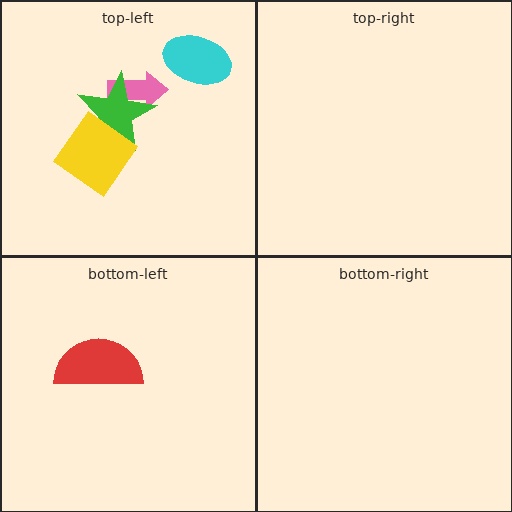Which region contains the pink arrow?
The top-left region.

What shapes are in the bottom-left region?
The red semicircle.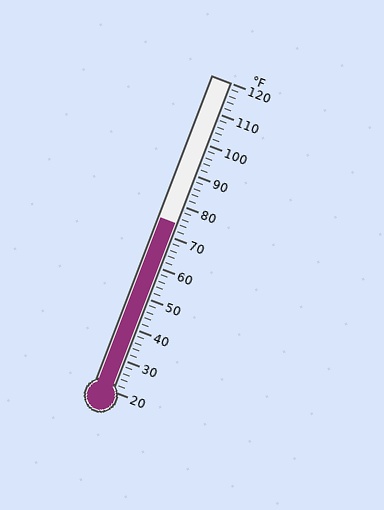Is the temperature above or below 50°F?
The temperature is above 50°F.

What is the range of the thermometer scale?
The thermometer scale ranges from 20°F to 120°F.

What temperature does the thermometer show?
The thermometer shows approximately 74°F.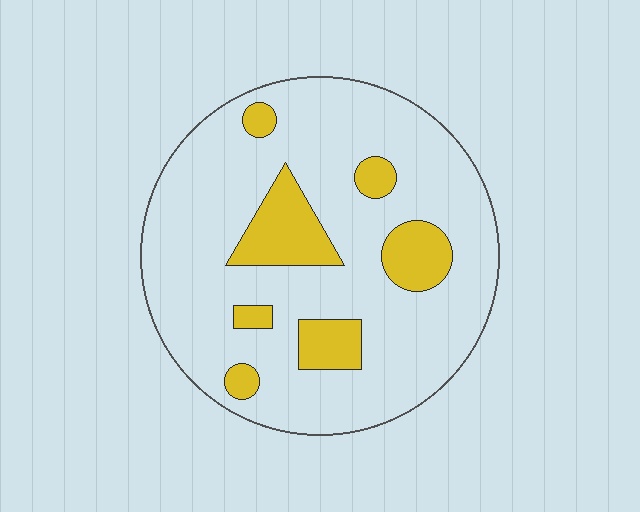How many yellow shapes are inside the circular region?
7.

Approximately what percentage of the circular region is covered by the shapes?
Approximately 20%.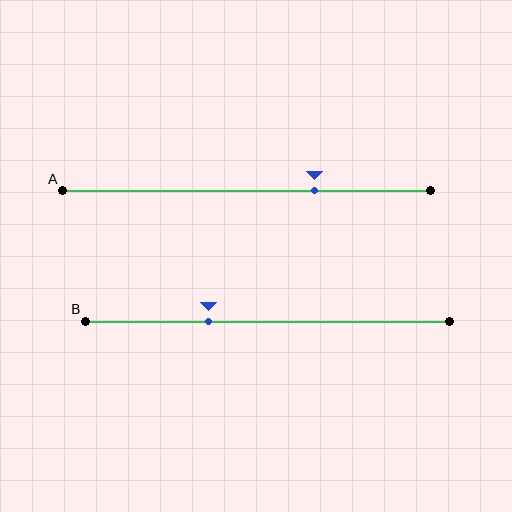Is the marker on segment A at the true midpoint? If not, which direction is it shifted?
No, the marker on segment A is shifted to the right by about 18% of the segment length.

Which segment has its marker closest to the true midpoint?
Segment B has its marker closest to the true midpoint.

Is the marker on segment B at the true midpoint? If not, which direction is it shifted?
No, the marker on segment B is shifted to the left by about 16% of the segment length.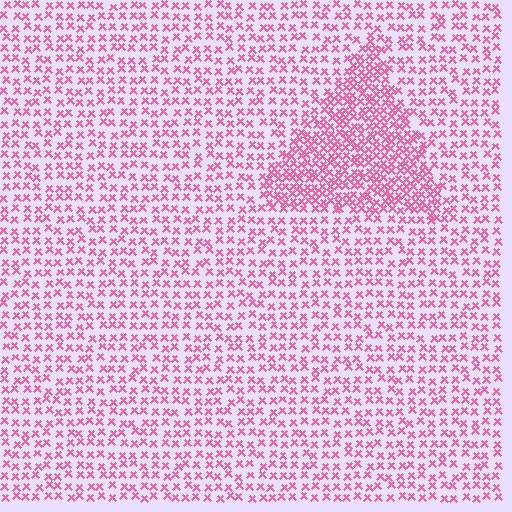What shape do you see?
I see a triangle.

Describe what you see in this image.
The image contains small pink elements arranged at two different densities. A triangle-shaped region is visible where the elements are more densely packed than the surrounding area.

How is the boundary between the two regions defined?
The boundary is defined by a change in element density (approximately 2.0x ratio). All elements are the same color, size, and shape.